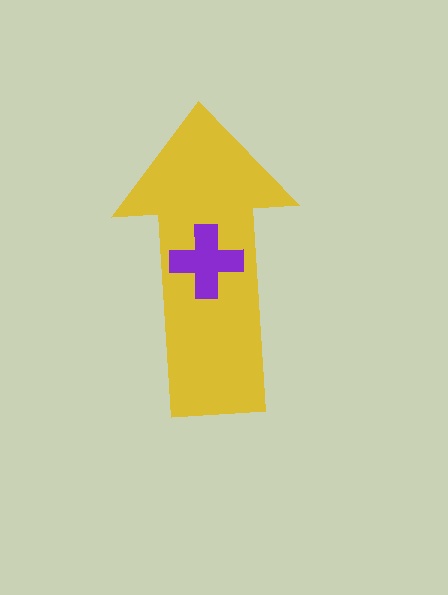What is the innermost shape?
The purple cross.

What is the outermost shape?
The yellow arrow.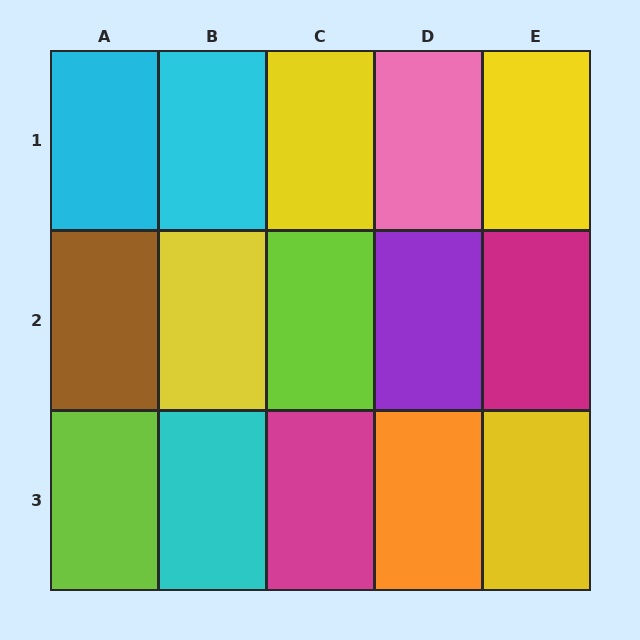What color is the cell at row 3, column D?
Orange.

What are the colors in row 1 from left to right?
Cyan, cyan, yellow, pink, yellow.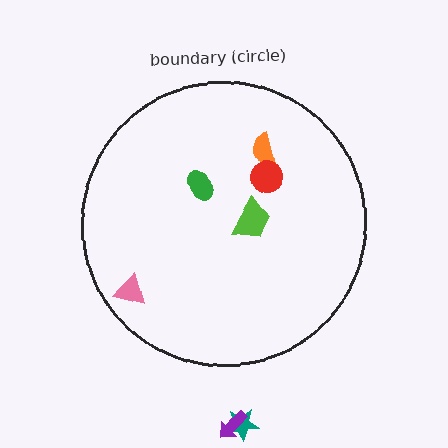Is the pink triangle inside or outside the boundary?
Inside.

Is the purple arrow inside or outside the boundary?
Outside.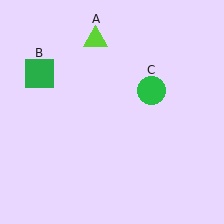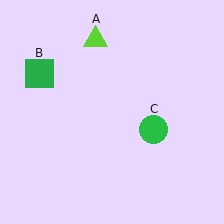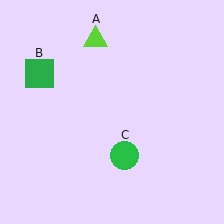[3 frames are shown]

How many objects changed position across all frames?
1 object changed position: green circle (object C).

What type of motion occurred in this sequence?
The green circle (object C) rotated clockwise around the center of the scene.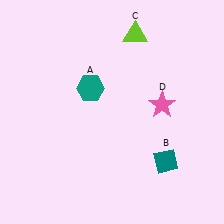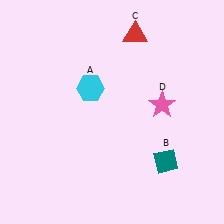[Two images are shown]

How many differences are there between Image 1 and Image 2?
There are 2 differences between the two images.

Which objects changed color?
A changed from teal to cyan. C changed from lime to red.